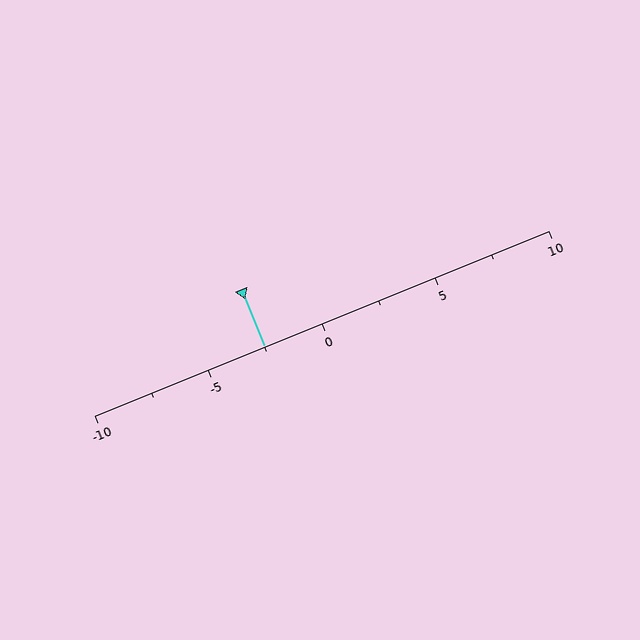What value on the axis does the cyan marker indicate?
The marker indicates approximately -2.5.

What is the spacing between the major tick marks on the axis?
The major ticks are spaced 5 apart.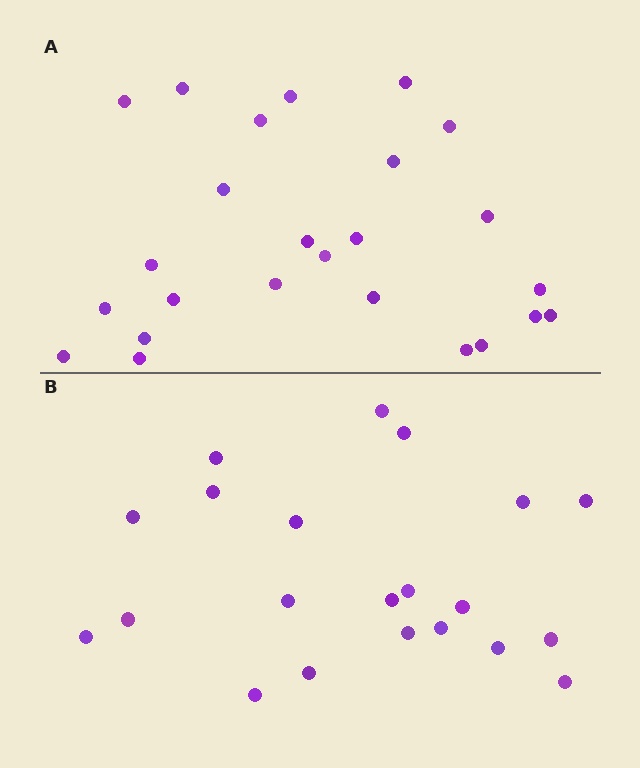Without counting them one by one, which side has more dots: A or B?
Region A (the top region) has more dots.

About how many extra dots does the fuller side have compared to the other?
Region A has about 4 more dots than region B.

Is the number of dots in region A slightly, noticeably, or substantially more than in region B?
Region A has only slightly more — the two regions are fairly close. The ratio is roughly 1.2 to 1.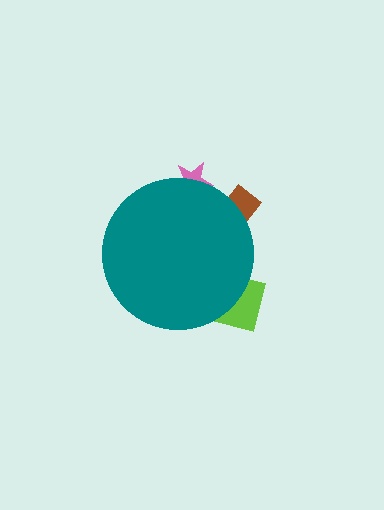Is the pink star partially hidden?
Yes, the pink star is partially hidden behind the teal circle.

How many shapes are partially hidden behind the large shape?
3 shapes are partially hidden.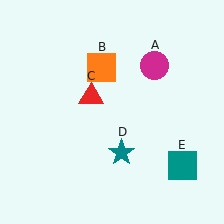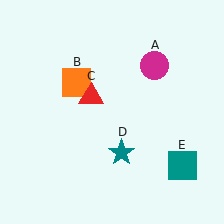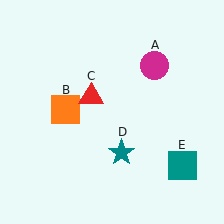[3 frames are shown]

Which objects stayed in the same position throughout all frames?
Magenta circle (object A) and red triangle (object C) and teal star (object D) and teal square (object E) remained stationary.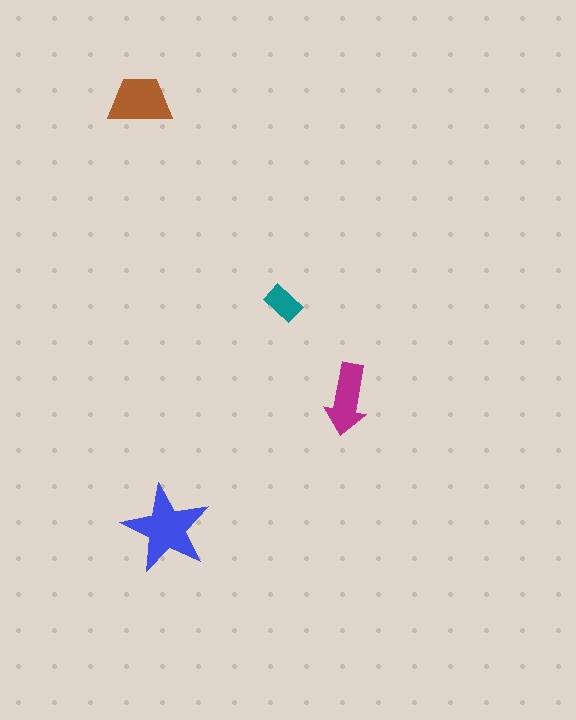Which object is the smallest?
The teal rectangle.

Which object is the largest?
The blue star.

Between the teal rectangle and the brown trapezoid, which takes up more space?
The brown trapezoid.